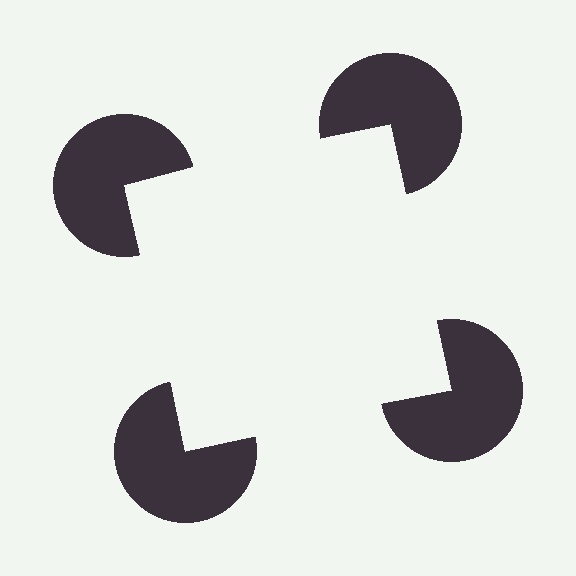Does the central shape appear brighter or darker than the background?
It typically appears slightly brighter than the background, even though no actual brightness change is drawn.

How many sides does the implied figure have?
4 sides.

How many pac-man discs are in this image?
There are 4 — one at each vertex of the illusory square.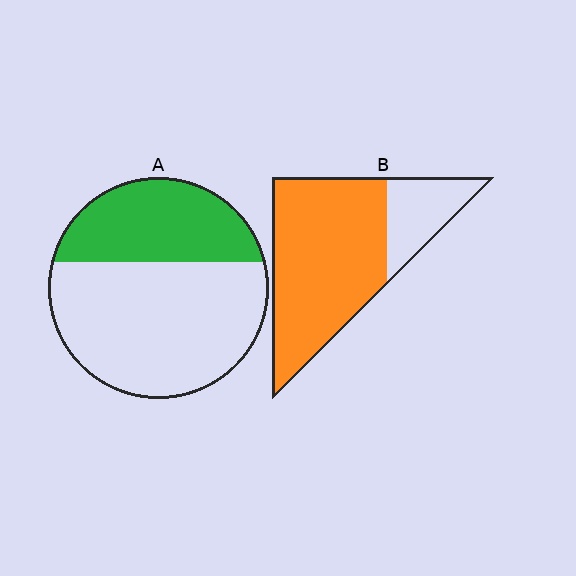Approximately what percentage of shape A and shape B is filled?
A is approximately 35% and B is approximately 75%.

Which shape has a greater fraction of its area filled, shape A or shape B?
Shape B.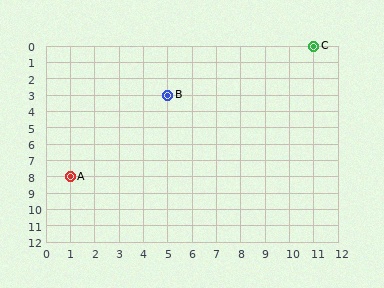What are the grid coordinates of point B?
Point B is at grid coordinates (5, 3).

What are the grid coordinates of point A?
Point A is at grid coordinates (1, 8).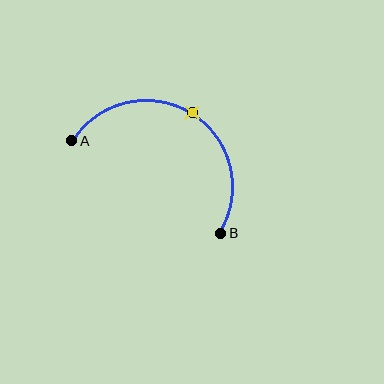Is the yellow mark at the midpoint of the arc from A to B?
Yes. The yellow mark lies on the arc at equal arc-length from both A and B — it is the arc midpoint.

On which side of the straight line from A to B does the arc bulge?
The arc bulges above the straight line connecting A and B.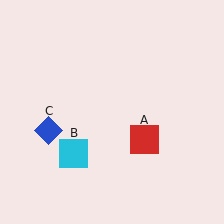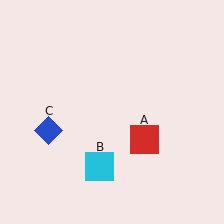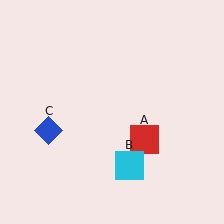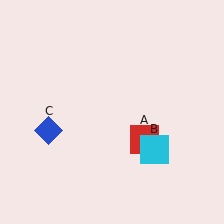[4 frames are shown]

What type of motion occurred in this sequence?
The cyan square (object B) rotated counterclockwise around the center of the scene.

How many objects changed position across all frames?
1 object changed position: cyan square (object B).